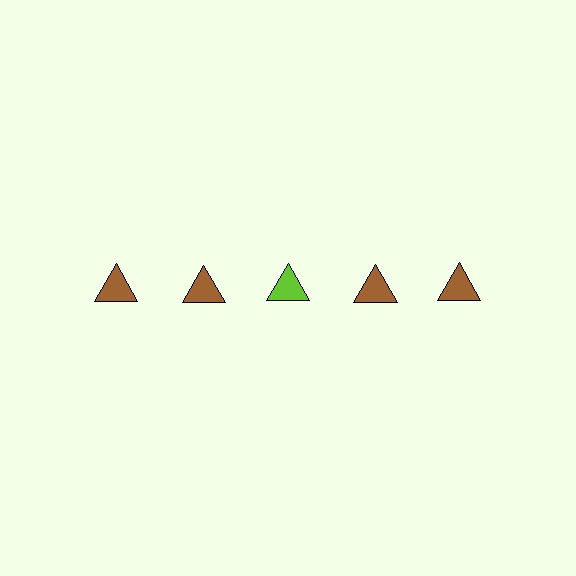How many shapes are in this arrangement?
There are 5 shapes arranged in a grid pattern.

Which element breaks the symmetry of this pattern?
The lime triangle in the top row, center column breaks the symmetry. All other shapes are brown triangles.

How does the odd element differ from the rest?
It has a different color: lime instead of brown.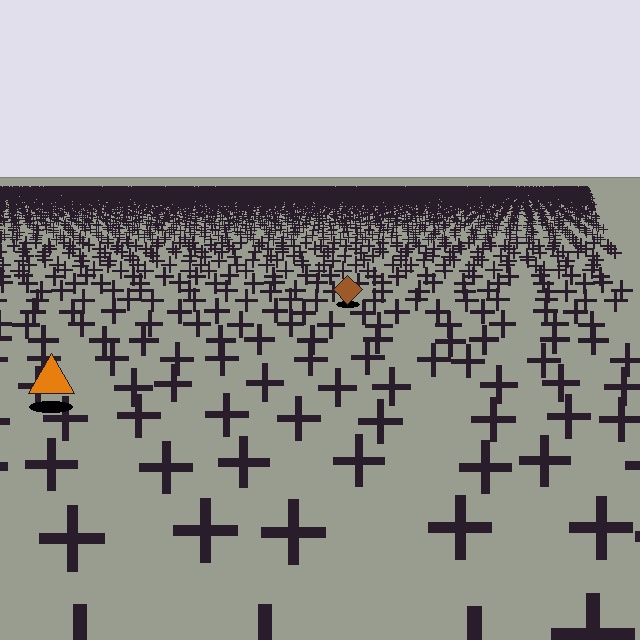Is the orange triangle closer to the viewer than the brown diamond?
Yes. The orange triangle is closer — you can tell from the texture gradient: the ground texture is coarser near it.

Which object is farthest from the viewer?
The brown diamond is farthest from the viewer. It appears smaller and the ground texture around it is denser.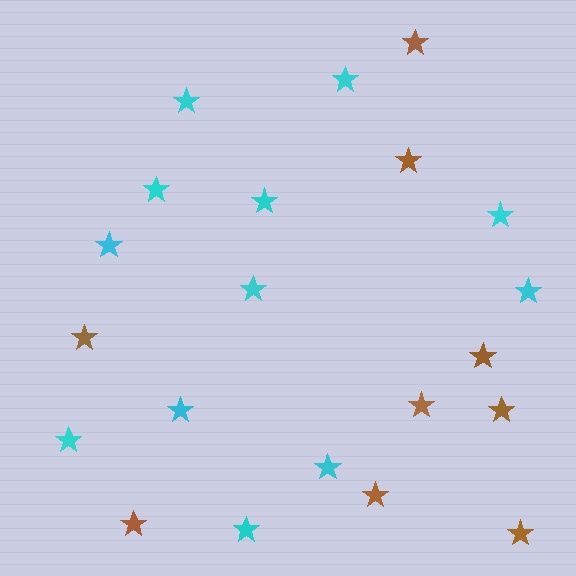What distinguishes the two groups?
There are 2 groups: one group of brown stars (9) and one group of cyan stars (12).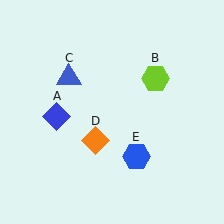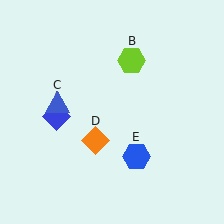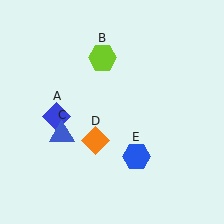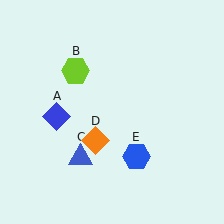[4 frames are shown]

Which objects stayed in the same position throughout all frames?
Blue diamond (object A) and orange diamond (object D) and blue hexagon (object E) remained stationary.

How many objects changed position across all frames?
2 objects changed position: lime hexagon (object B), blue triangle (object C).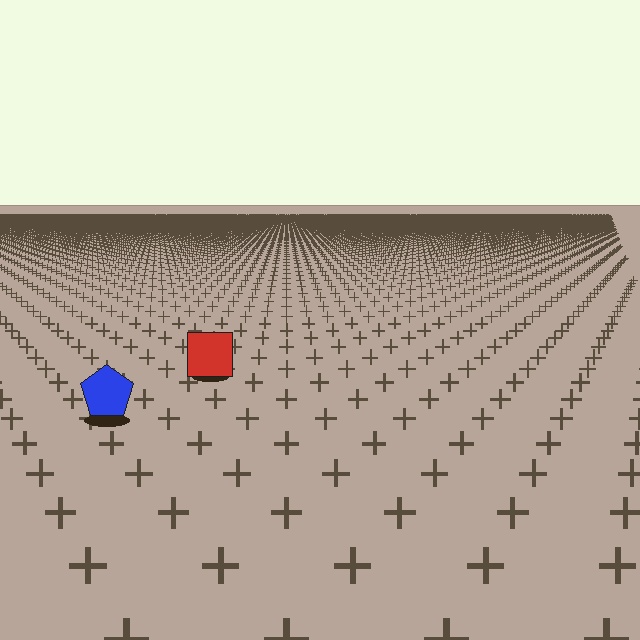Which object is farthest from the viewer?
The red square is farthest from the viewer. It appears smaller and the ground texture around it is denser.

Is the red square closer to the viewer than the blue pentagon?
No. The blue pentagon is closer — you can tell from the texture gradient: the ground texture is coarser near it.